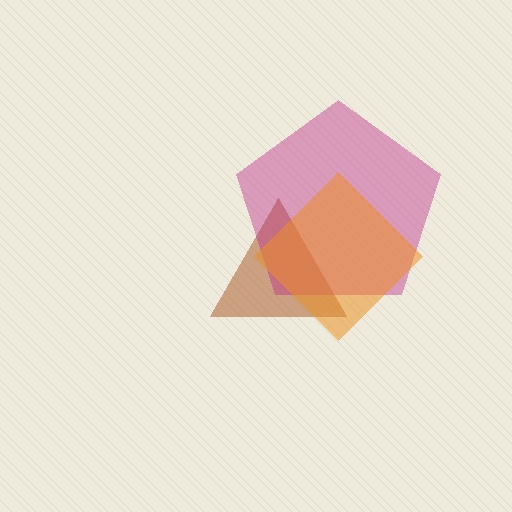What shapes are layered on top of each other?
The layered shapes are: a brown triangle, a magenta pentagon, an orange diamond.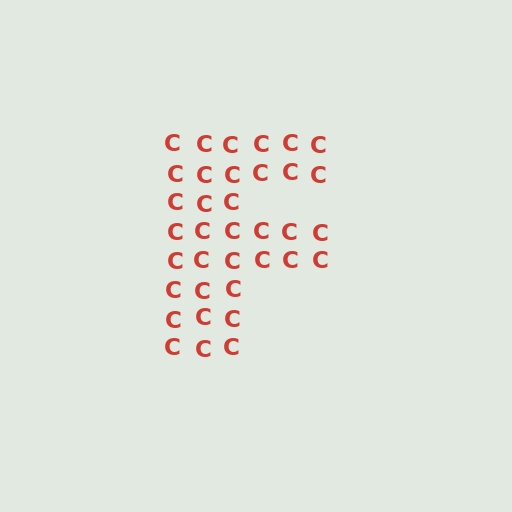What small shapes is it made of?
It is made of small letter C's.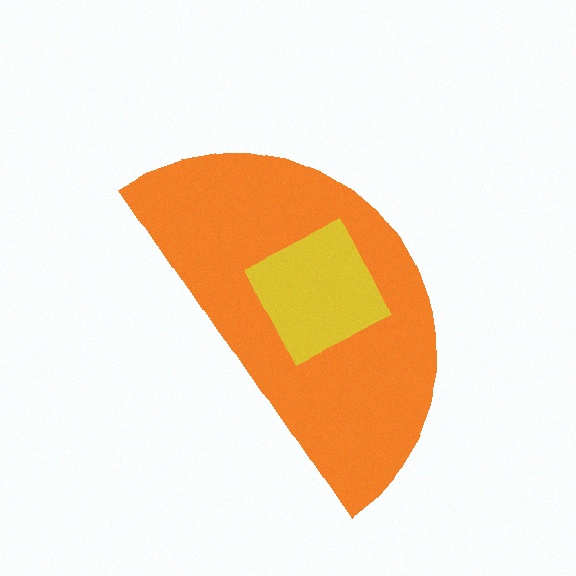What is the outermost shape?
The orange semicircle.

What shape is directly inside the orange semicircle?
The yellow diamond.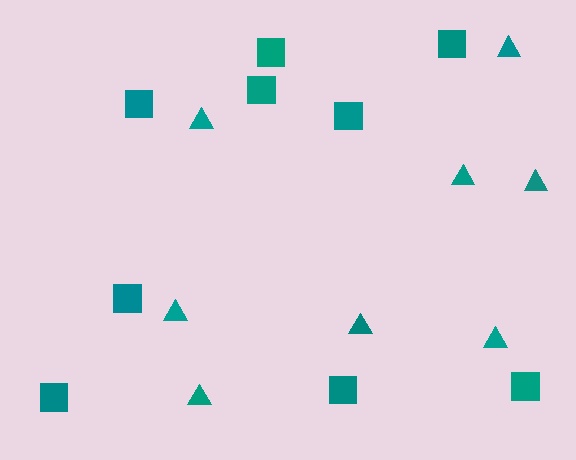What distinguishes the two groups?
There are 2 groups: one group of squares (9) and one group of triangles (8).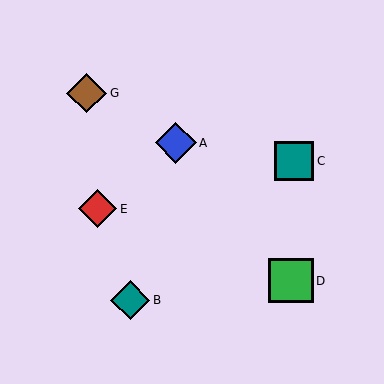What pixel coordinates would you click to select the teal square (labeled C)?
Click at (294, 161) to select the teal square C.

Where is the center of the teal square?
The center of the teal square is at (294, 161).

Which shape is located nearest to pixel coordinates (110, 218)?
The red diamond (labeled E) at (98, 209) is nearest to that location.